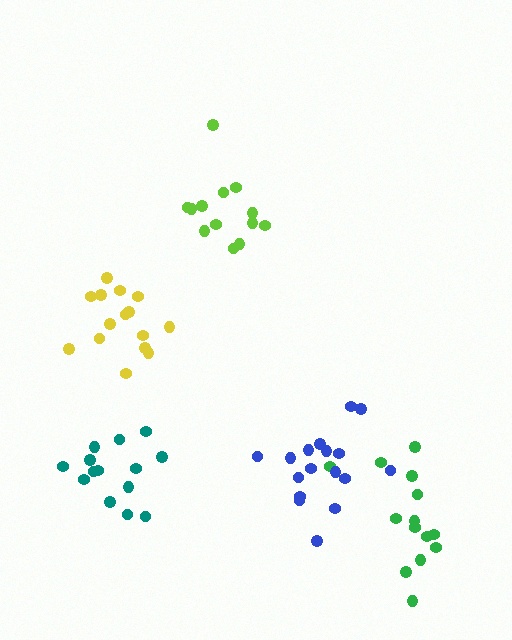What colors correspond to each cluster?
The clusters are colored: lime, teal, green, blue, yellow.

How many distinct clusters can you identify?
There are 5 distinct clusters.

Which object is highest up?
The lime cluster is topmost.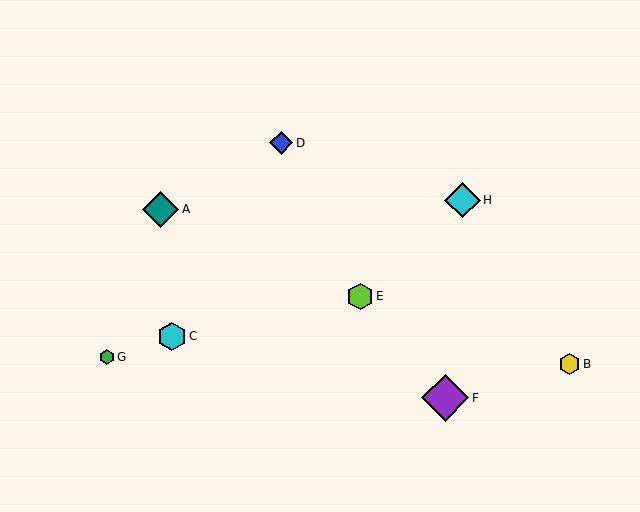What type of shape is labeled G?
Shape G is a green hexagon.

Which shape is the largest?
The purple diamond (labeled F) is the largest.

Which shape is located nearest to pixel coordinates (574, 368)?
The yellow hexagon (labeled B) at (569, 364) is nearest to that location.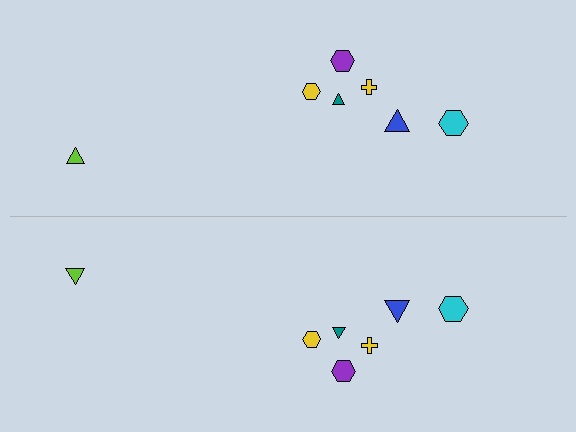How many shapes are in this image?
There are 14 shapes in this image.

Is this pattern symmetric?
Yes, this pattern has bilateral (reflection) symmetry.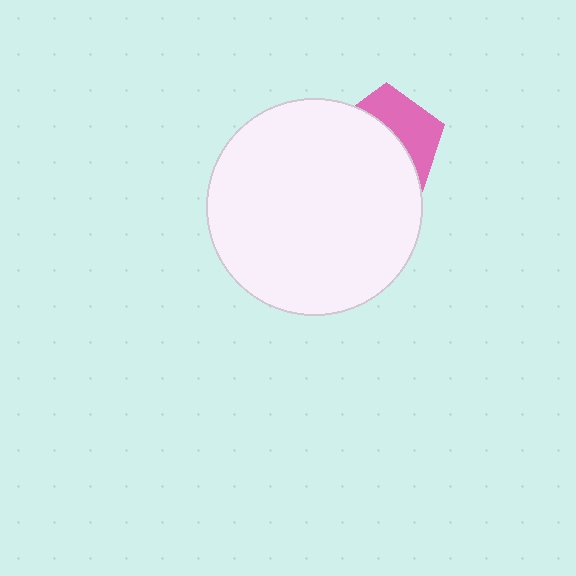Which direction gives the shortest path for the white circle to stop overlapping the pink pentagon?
Moving toward the lower-left gives the shortest separation.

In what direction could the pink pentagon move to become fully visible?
The pink pentagon could move toward the upper-right. That would shift it out from behind the white circle entirely.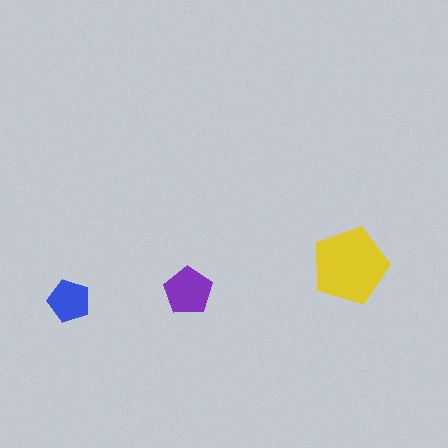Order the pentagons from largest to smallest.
the yellow one, the purple one, the blue one.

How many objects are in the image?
There are 3 objects in the image.